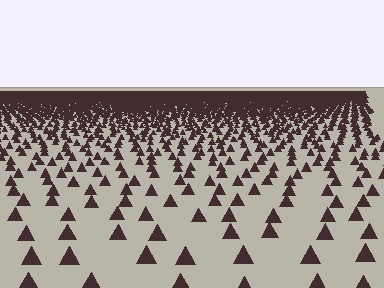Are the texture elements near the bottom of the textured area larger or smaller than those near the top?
Larger. Near the bottom, elements are closer to the viewer and appear at a bigger on-screen size.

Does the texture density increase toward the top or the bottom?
Density increases toward the top.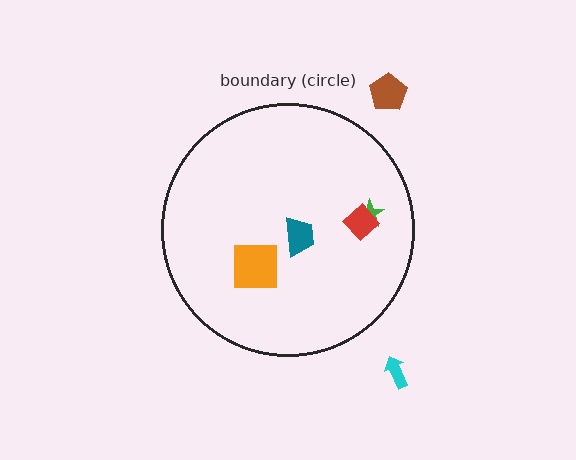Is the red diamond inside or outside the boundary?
Inside.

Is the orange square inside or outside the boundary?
Inside.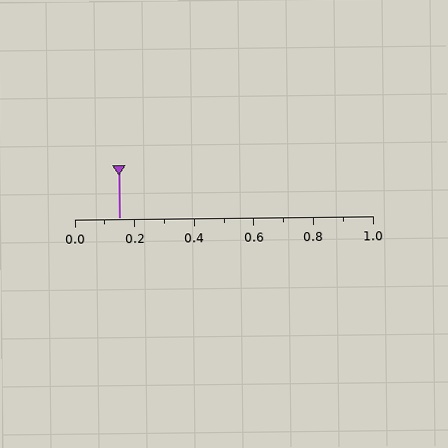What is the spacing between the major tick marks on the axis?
The major ticks are spaced 0.2 apart.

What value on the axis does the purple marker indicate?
The marker indicates approximately 0.15.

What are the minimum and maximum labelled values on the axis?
The axis runs from 0.0 to 1.0.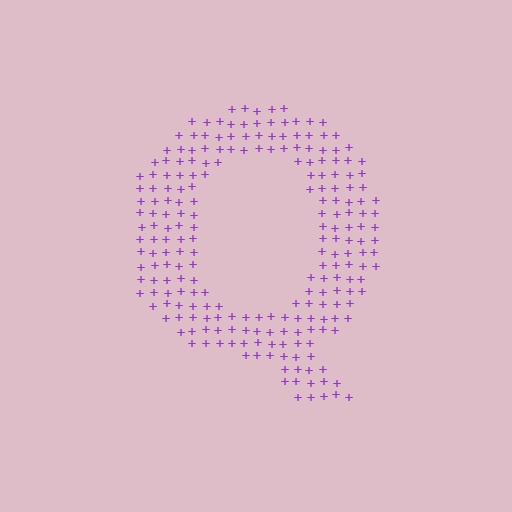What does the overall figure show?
The overall figure shows the letter Q.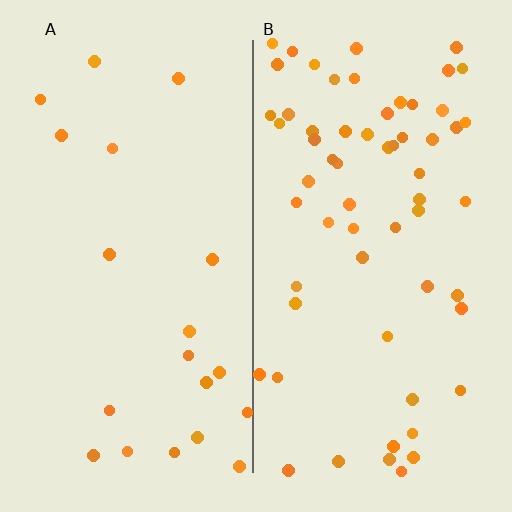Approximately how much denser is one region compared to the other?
Approximately 3.1× — region B over region A.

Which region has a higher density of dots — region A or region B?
B (the right).